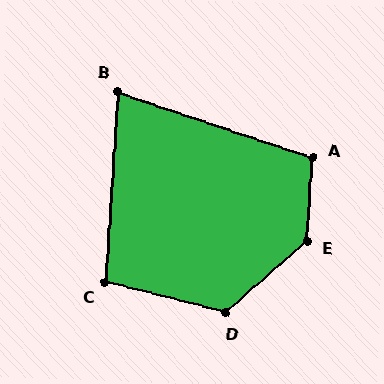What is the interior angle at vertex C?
Approximately 101 degrees (obtuse).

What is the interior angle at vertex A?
Approximately 105 degrees (obtuse).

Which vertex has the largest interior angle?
E, at approximately 135 degrees.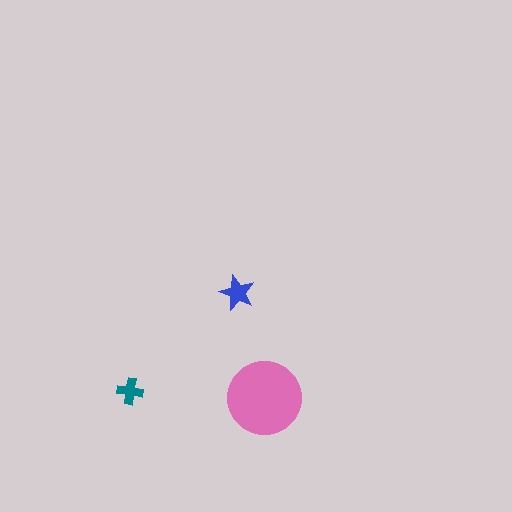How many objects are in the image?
There are 3 objects in the image.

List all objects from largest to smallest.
The pink circle, the blue star, the teal cross.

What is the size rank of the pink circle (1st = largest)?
1st.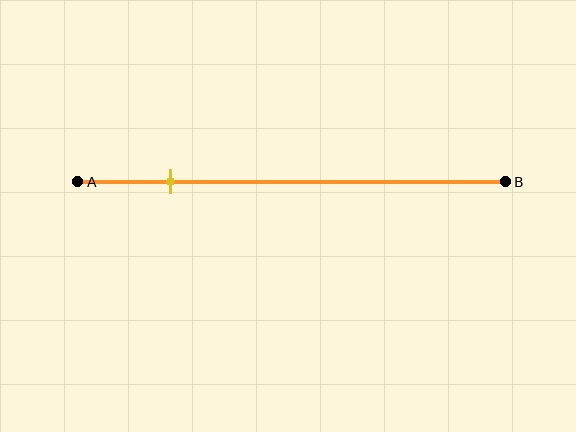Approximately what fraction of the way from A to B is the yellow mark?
The yellow mark is approximately 20% of the way from A to B.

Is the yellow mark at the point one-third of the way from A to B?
No, the mark is at about 20% from A, not at the 33% one-third point.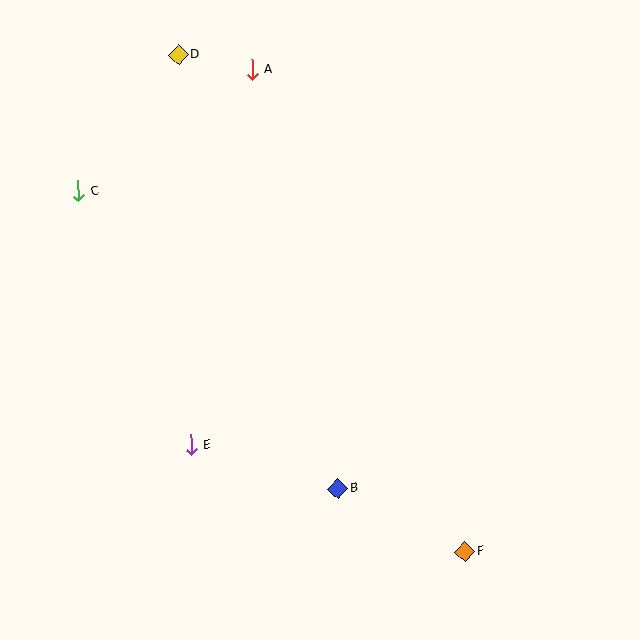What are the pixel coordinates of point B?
Point B is at (338, 489).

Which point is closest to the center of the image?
Point B at (338, 489) is closest to the center.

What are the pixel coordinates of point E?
Point E is at (191, 445).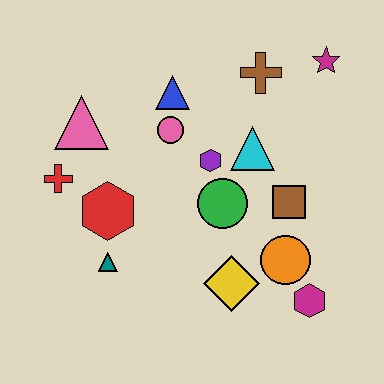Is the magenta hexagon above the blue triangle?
No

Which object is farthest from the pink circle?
The magenta hexagon is farthest from the pink circle.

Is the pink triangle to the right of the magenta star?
No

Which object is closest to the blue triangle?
The pink circle is closest to the blue triangle.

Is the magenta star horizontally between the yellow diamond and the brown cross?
No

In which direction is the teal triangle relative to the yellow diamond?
The teal triangle is to the left of the yellow diamond.